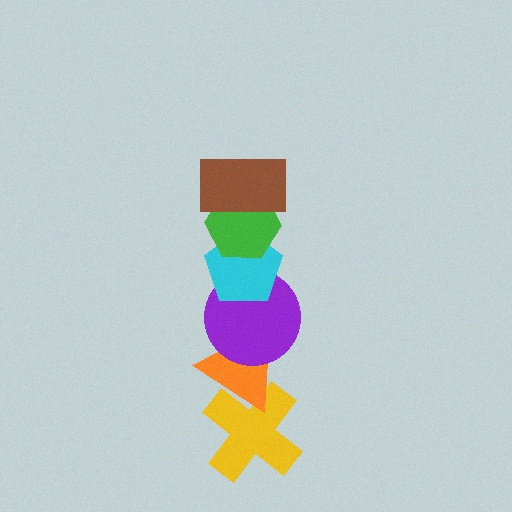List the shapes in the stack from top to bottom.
From top to bottom: the brown rectangle, the green hexagon, the cyan pentagon, the purple circle, the orange triangle, the yellow cross.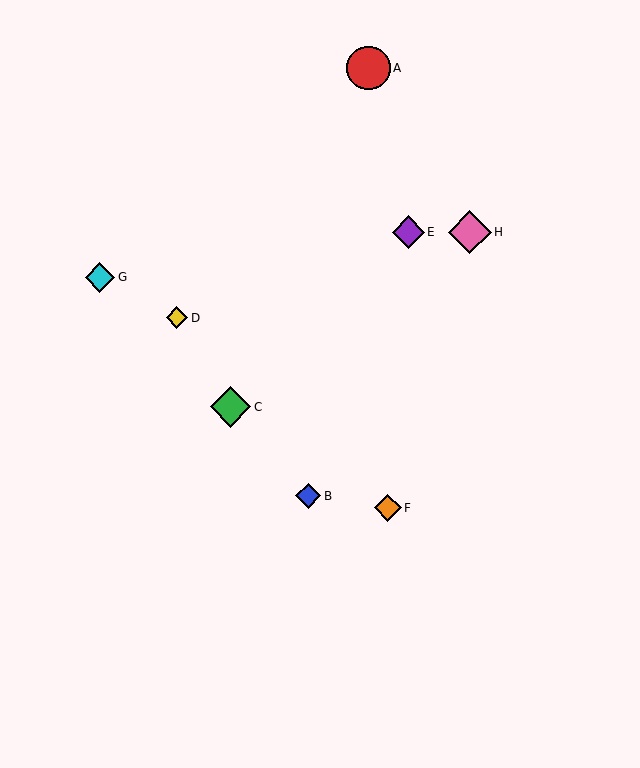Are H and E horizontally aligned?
Yes, both are at y≈232.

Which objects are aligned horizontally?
Objects E, H are aligned horizontally.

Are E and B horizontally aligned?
No, E is at y≈232 and B is at y≈496.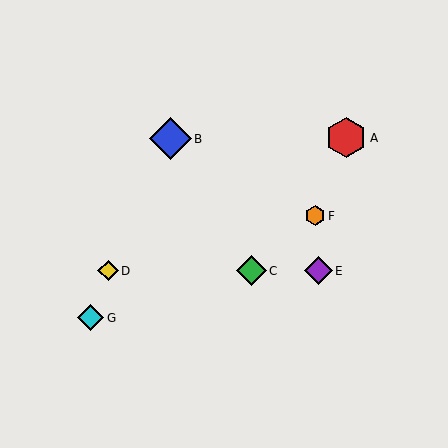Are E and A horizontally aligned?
No, E is at y≈271 and A is at y≈138.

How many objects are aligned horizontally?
3 objects (C, D, E) are aligned horizontally.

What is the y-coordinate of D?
Object D is at y≈271.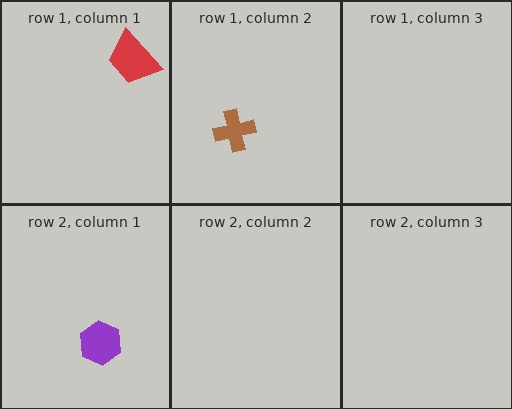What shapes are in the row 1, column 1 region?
The red trapezoid.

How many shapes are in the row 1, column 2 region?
1.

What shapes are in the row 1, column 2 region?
The brown cross.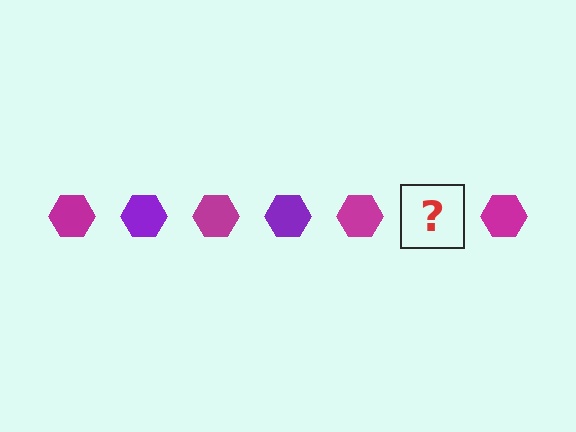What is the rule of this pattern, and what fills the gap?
The rule is that the pattern cycles through magenta, purple hexagons. The gap should be filled with a purple hexagon.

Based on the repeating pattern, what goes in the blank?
The blank should be a purple hexagon.